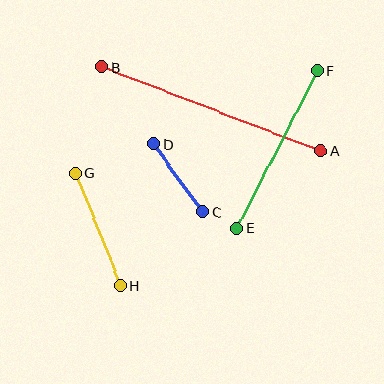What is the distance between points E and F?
The distance is approximately 177 pixels.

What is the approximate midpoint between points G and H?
The midpoint is at approximately (98, 229) pixels.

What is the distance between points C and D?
The distance is approximately 83 pixels.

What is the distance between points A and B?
The distance is approximately 234 pixels.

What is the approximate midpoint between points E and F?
The midpoint is at approximately (277, 150) pixels.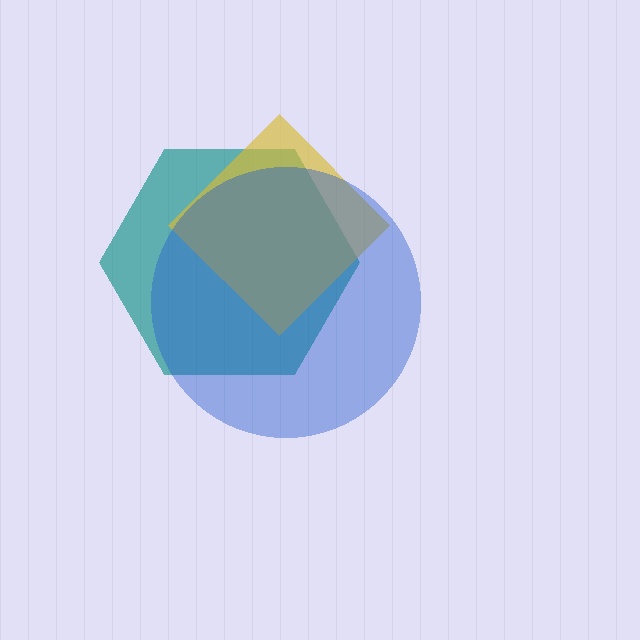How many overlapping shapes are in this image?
There are 3 overlapping shapes in the image.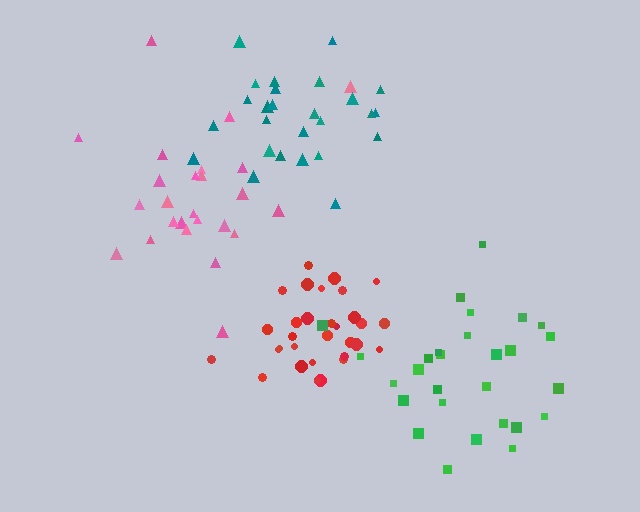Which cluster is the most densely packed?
Red.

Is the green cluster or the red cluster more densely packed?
Red.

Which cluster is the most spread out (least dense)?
Pink.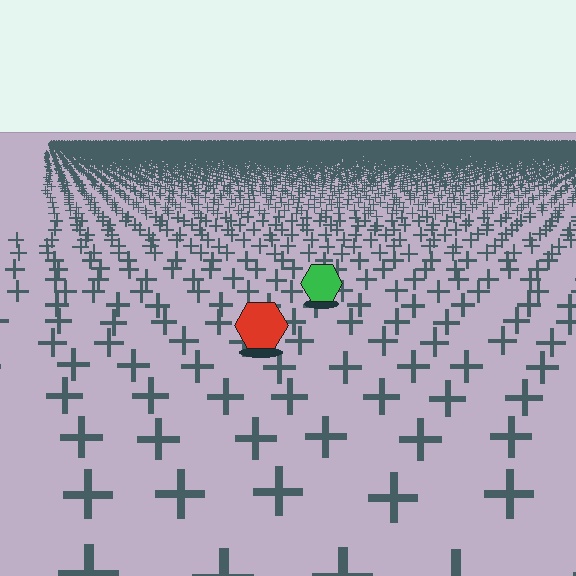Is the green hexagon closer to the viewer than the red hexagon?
No. The red hexagon is closer — you can tell from the texture gradient: the ground texture is coarser near it.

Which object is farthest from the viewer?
The green hexagon is farthest from the viewer. It appears smaller and the ground texture around it is denser.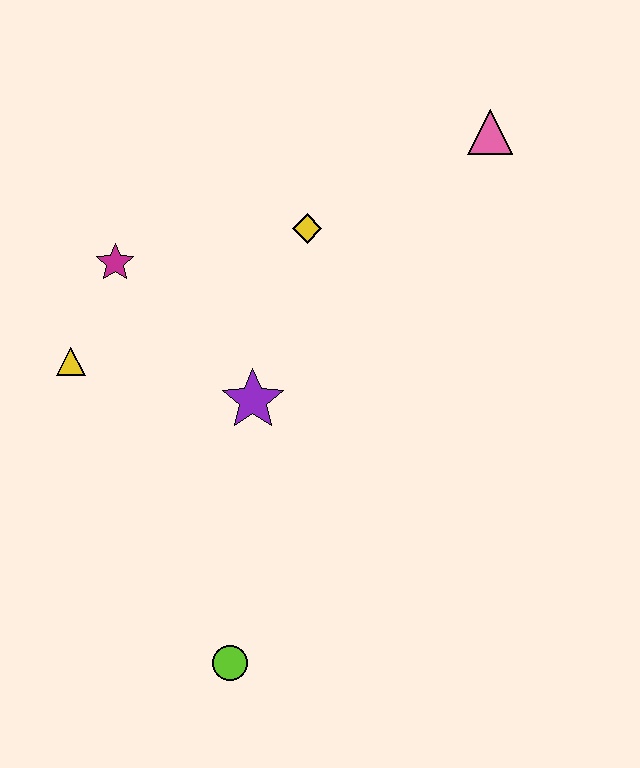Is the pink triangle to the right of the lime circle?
Yes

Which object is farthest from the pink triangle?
The lime circle is farthest from the pink triangle.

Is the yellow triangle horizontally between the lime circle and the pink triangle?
No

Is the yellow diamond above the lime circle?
Yes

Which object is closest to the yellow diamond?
The purple star is closest to the yellow diamond.